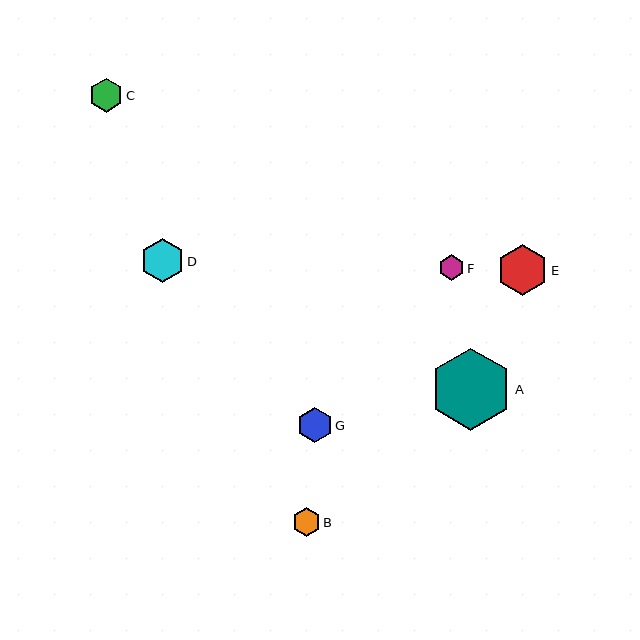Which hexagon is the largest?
Hexagon A is the largest with a size of approximately 82 pixels.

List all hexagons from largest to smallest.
From largest to smallest: A, E, D, G, C, B, F.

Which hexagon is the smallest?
Hexagon F is the smallest with a size of approximately 25 pixels.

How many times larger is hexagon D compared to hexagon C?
Hexagon D is approximately 1.3 times the size of hexagon C.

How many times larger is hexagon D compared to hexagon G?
Hexagon D is approximately 1.3 times the size of hexagon G.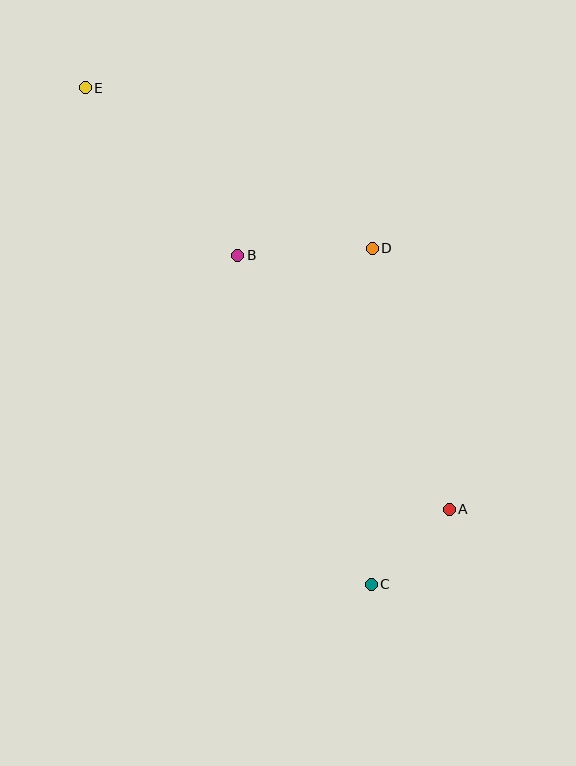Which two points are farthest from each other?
Points C and E are farthest from each other.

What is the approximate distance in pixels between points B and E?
The distance between B and E is approximately 227 pixels.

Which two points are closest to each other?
Points A and C are closest to each other.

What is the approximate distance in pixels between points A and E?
The distance between A and E is approximately 557 pixels.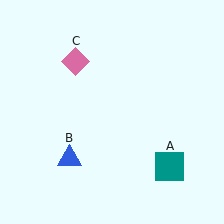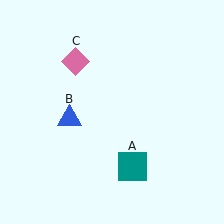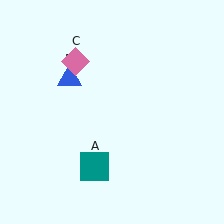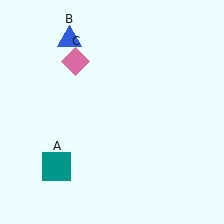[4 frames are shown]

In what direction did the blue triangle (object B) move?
The blue triangle (object B) moved up.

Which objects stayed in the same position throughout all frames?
Pink diamond (object C) remained stationary.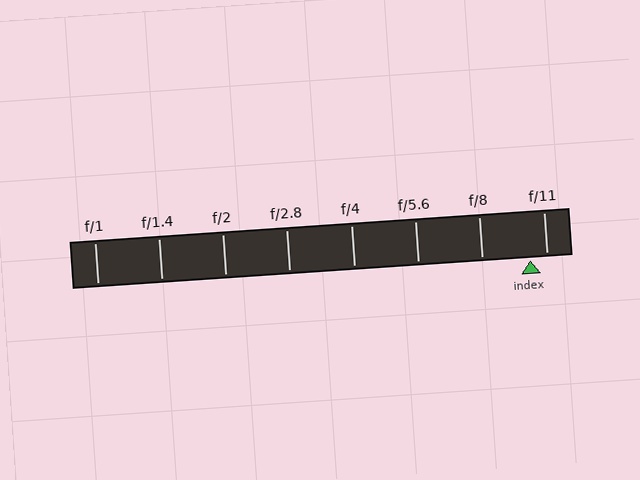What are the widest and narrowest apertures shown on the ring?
The widest aperture shown is f/1 and the narrowest is f/11.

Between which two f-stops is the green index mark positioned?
The index mark is between f/8 and f/11.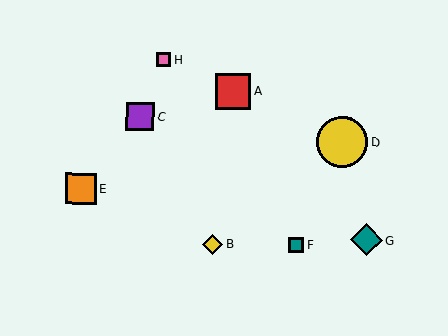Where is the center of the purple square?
The center of the purple square is at (140, 117).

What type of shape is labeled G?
Shape G is a teal diamond.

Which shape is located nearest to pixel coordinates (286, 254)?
The teal square (labeled F) at (297, 244) is nearest to that location.